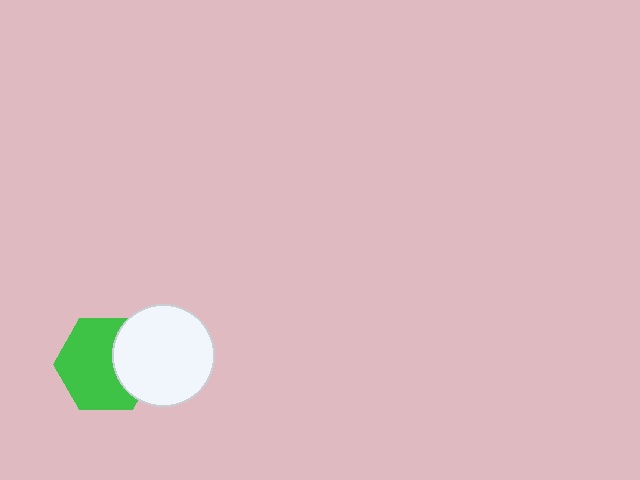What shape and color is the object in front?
The object in front is a white circle.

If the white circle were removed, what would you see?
You would see the complete green hexagon.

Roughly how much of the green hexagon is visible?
Most of it is visible (roughly 68%).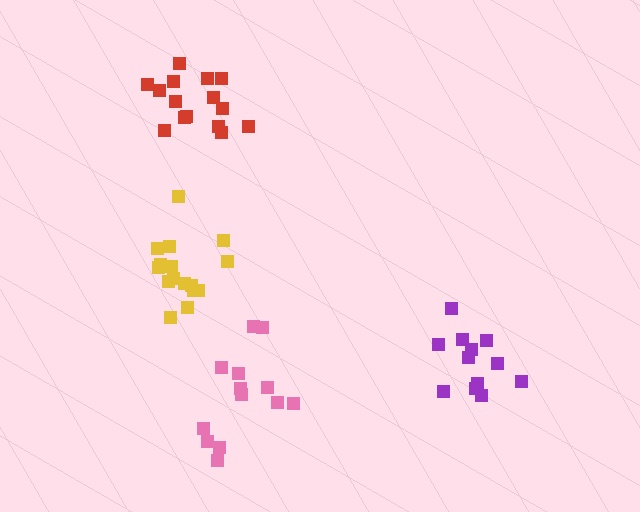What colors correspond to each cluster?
The clusters are colored: purple, pink, yellow, red.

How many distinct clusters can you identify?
There are 4 distinct clusters.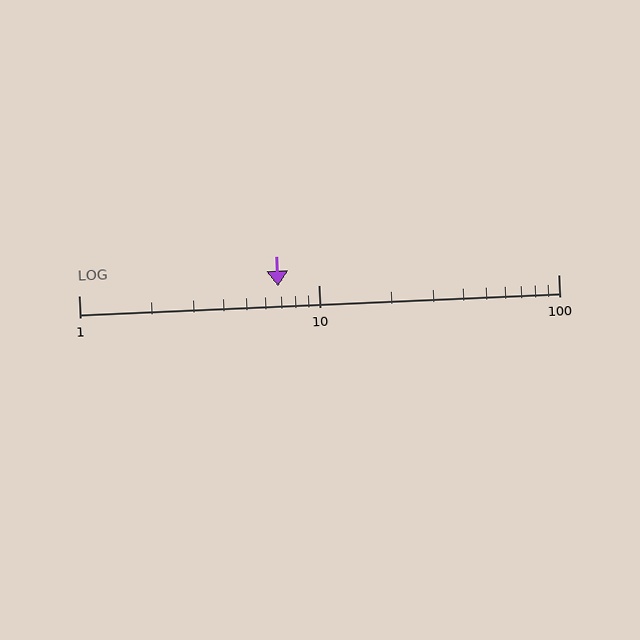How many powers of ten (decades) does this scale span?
The scale spans 2 decades, from 1 to 100.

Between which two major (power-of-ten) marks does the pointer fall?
The pointer is between 1 and 10.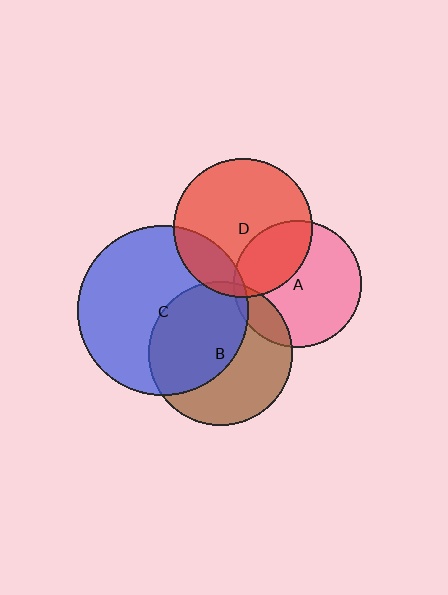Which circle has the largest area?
Circle C (blue).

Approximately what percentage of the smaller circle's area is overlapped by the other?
Approximately 15%.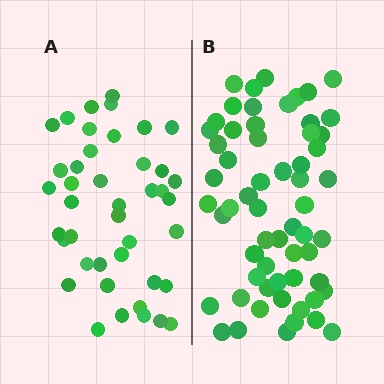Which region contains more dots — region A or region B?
Region B (the right region) has more dots.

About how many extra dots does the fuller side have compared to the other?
Region B has approximately 20 more dots than region A.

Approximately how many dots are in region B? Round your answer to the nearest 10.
About 60 dots.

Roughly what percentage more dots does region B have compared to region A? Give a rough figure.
About 45% more.